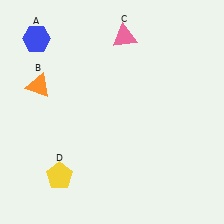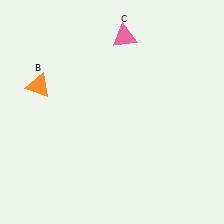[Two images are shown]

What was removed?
The yellow pentagon (D), the blue hexagon (A) were removed in Image 2.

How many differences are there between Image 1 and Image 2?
There are 2 differences between the two images.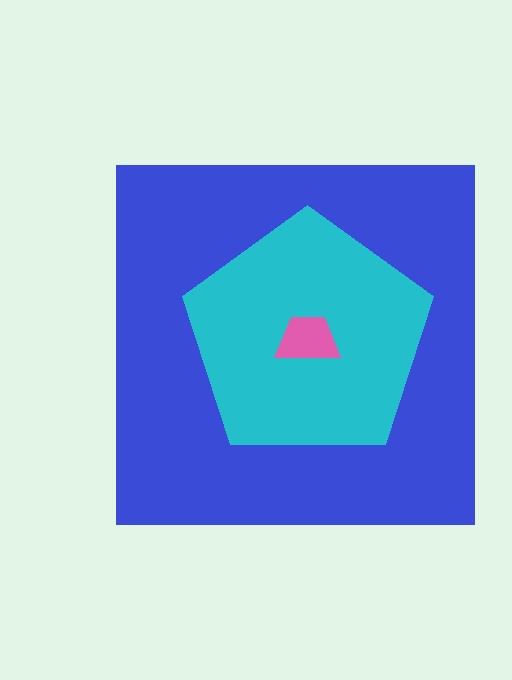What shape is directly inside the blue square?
The cyan pentagon.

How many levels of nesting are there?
3.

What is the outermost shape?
The blue square.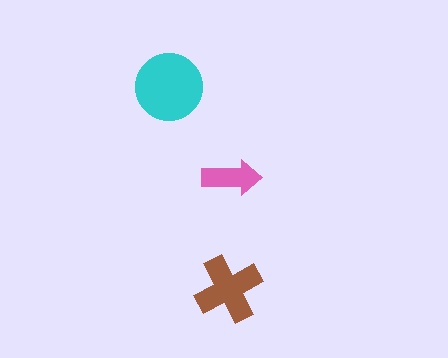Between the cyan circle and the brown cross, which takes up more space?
The cyan circle.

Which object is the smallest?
The pink arrow.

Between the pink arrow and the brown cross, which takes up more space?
The brown cross.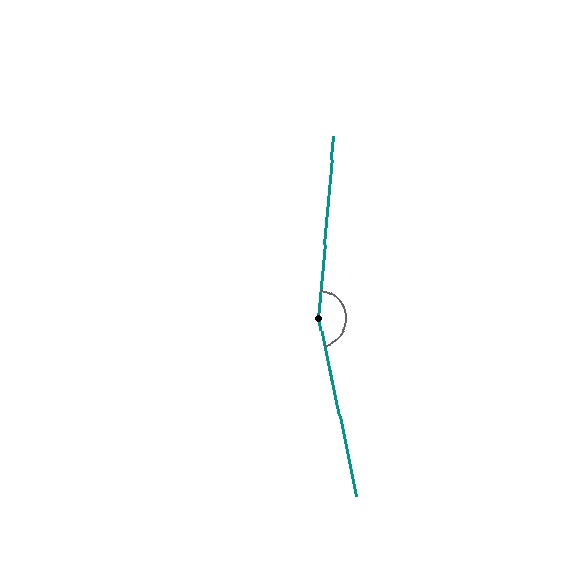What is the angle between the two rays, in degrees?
Approximately 163 degrees.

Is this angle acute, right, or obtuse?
It is obtuse.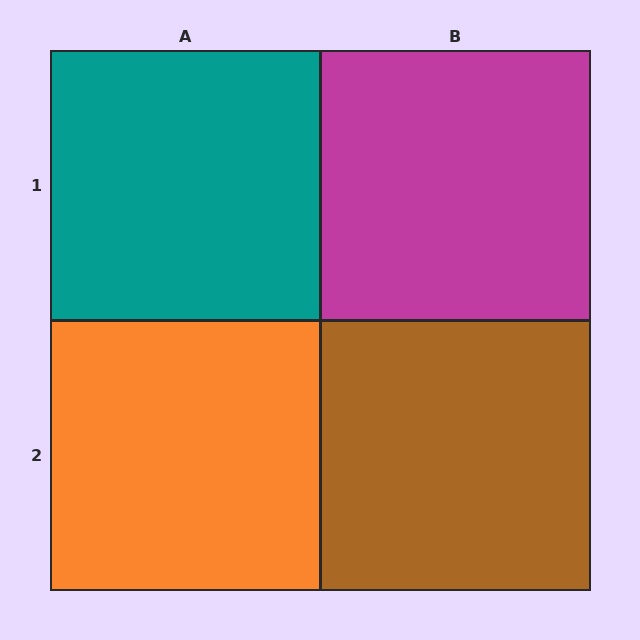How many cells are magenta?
1 cell is magenta.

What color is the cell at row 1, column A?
Teal.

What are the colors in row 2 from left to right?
Orange, brown.